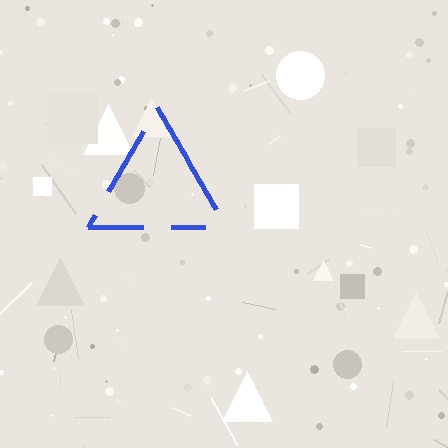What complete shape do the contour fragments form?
The contour fragments form a triangle.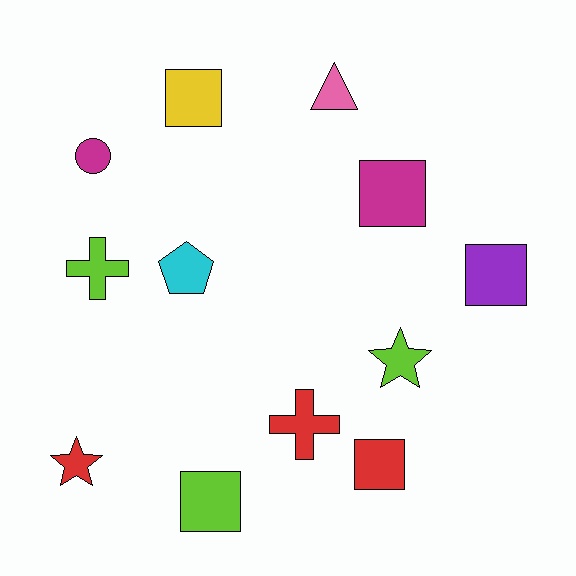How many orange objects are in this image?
There are no orange objects.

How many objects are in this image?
There are 12 objects.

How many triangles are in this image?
There is 1 triangle.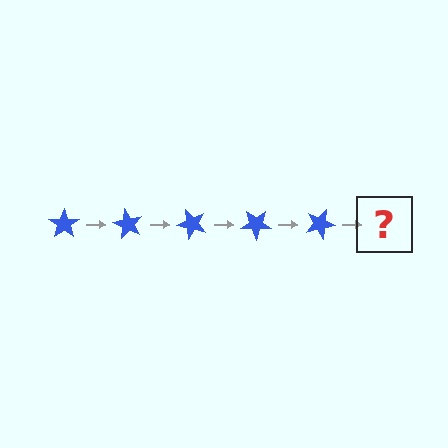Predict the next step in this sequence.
The next step is a blue star rotated 300 degrees.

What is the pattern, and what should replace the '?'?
The pattern is that the star rotates 60 degrees each step. The '?' should be a blue star rotated 300 degrees.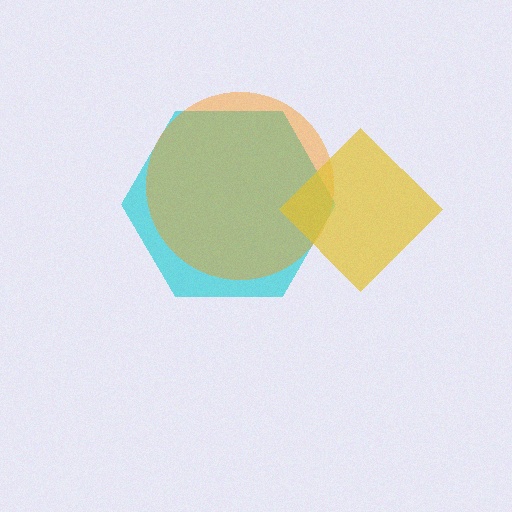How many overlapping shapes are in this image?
There are 3 overlapping shapes in the image.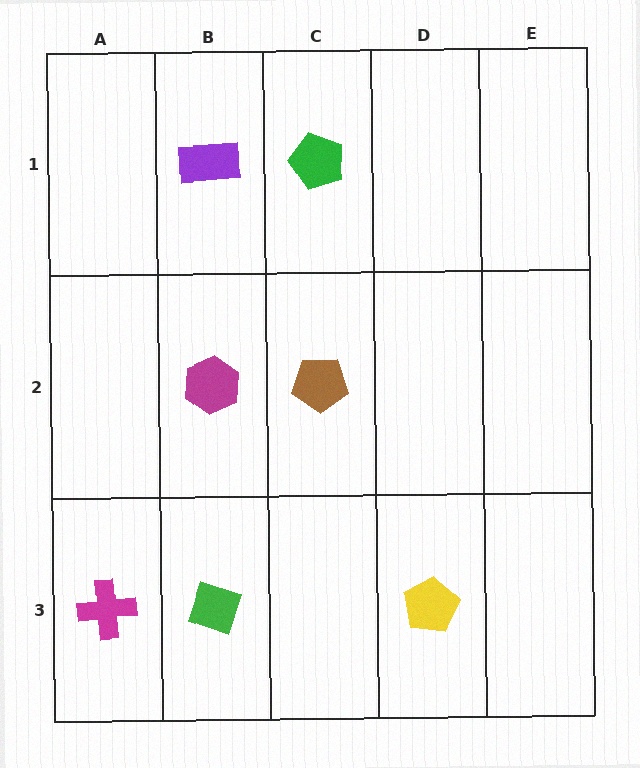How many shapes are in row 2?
2 shapes.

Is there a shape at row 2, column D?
No, that cell is empty.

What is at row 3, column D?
A yellow pentagon.